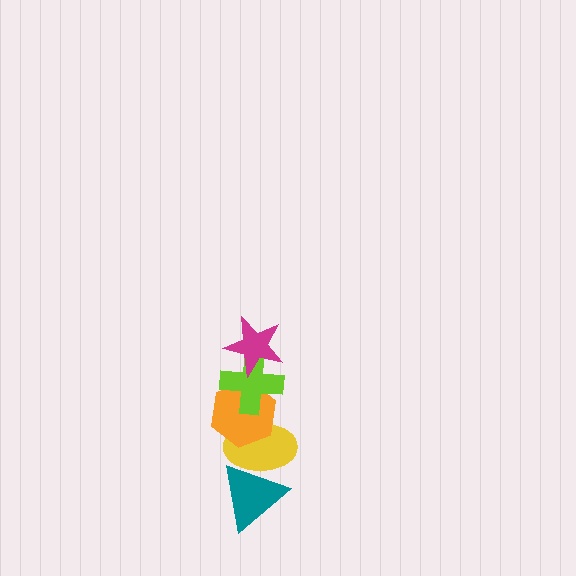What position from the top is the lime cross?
The lime cross is 2nd from the top.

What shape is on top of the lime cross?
The magenta star is on top of the lime cross.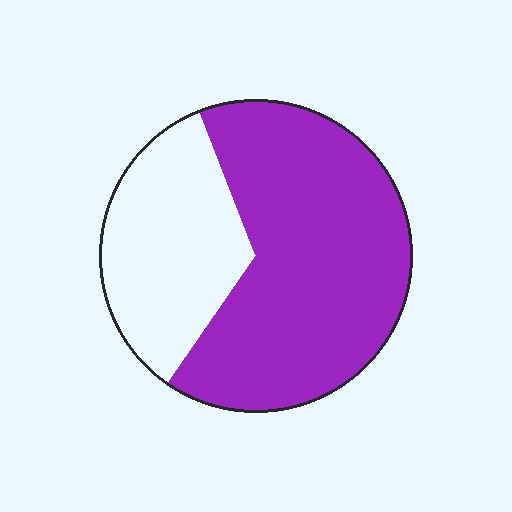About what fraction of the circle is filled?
About two thirds (2/3).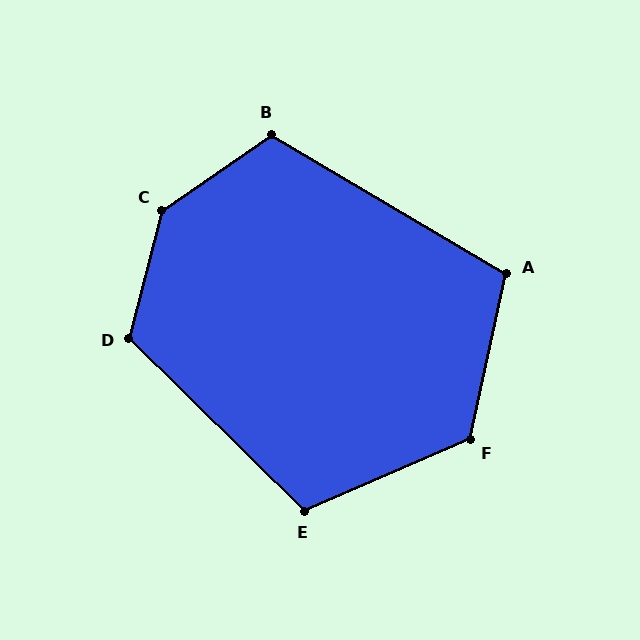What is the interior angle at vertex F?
Approximately 126 degrees (obtuse).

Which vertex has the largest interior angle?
C, at approximately 140 degrees.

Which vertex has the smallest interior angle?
A, at approximately 108 degrees.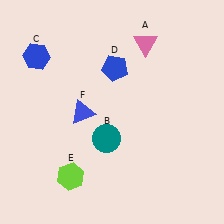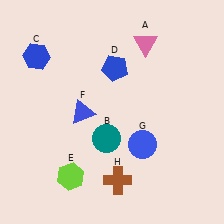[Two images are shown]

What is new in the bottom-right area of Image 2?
A blue circle (G) was added in the bottom-right area of Image 2.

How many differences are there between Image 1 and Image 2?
There are 2 differences between the two images.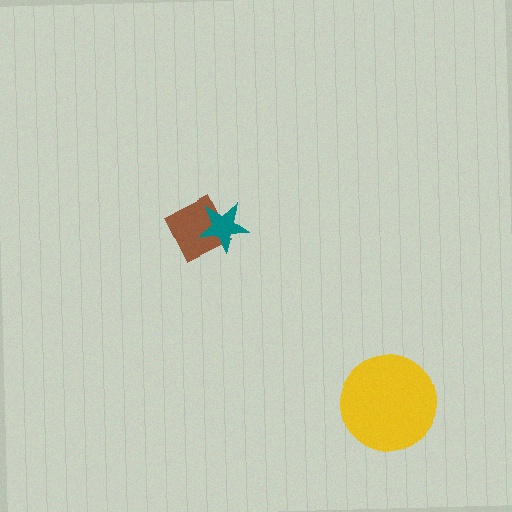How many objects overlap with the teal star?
1 object overlaps with the teal star.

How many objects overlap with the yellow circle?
0 objects overlap with the yellow circle.